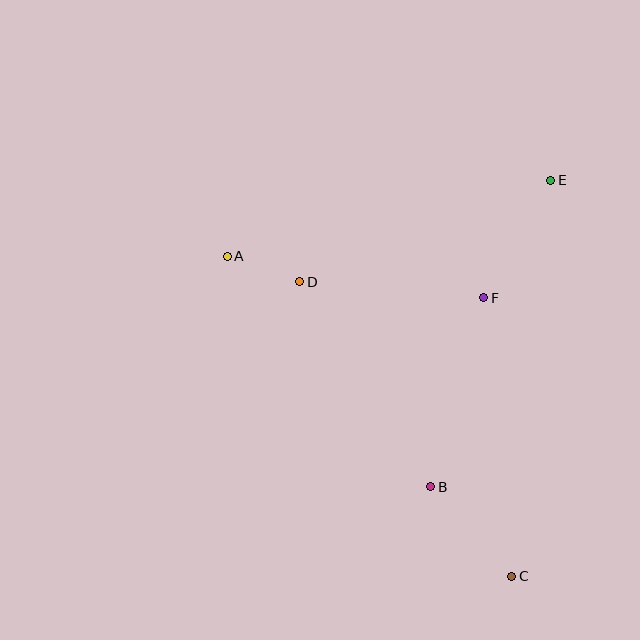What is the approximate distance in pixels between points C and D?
The distance between C and D is approximately 363 pixels.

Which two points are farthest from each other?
Points A and C are farthest from each other.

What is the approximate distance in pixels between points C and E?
The distance between C and E is approximately 398 pixels.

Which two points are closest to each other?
Points A and D are closest to each other.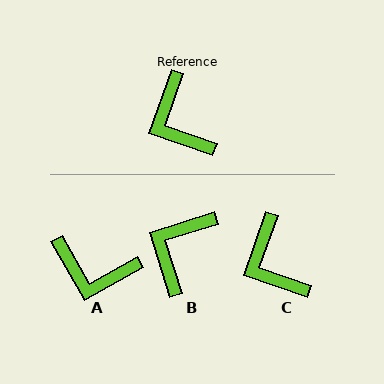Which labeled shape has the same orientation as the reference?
C.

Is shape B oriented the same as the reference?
No, it is off by about 53 degrees.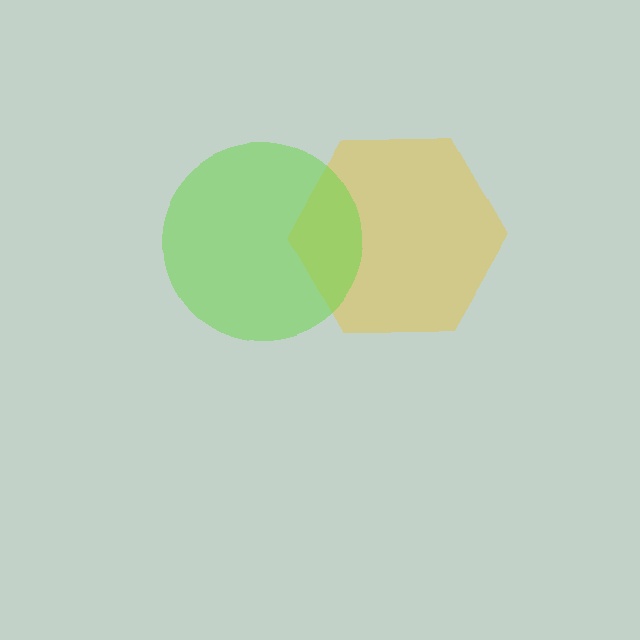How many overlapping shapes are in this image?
There are 2 overlapping shapes in the image.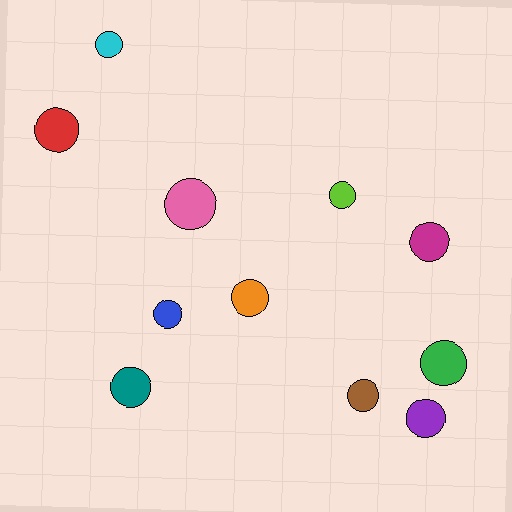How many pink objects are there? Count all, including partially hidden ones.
There is 1 pink object.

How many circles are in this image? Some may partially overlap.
There are 11 circles.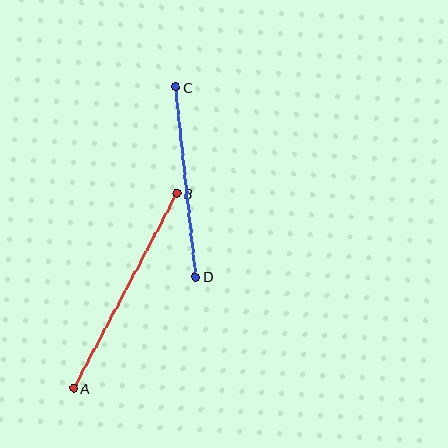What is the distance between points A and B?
The distance is approximately 220 pixels.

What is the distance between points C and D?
The distance is approximately 191 pixels.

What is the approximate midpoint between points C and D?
The midpoint is at approximately (186, 182) pixels.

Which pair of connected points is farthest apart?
Points A and B are farthest apart.